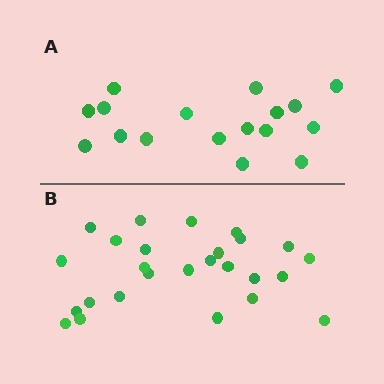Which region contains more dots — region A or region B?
Region B (the bottom region) has more dots.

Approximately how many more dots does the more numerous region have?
Region B has roughly 8 or so more dots than region A.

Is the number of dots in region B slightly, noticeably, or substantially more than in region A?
Region B has substantially more. The ratio is roughly 1.5 to 1.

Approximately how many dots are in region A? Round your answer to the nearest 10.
About 20 dots. (The exact count is 17, which rounds to 20.)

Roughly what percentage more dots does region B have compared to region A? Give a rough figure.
About 55% more.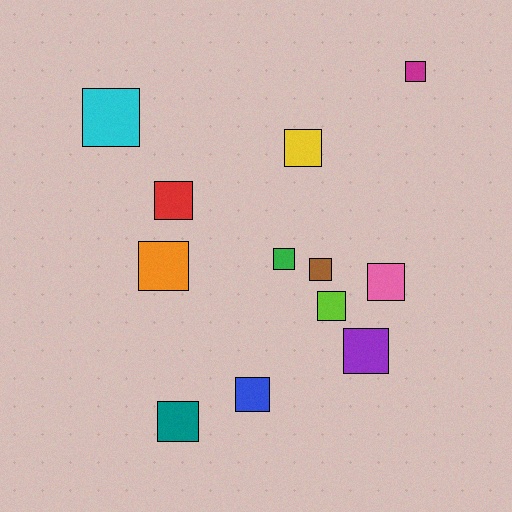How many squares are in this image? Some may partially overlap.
There are 12 squares.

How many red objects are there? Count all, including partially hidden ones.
There is 1 red object.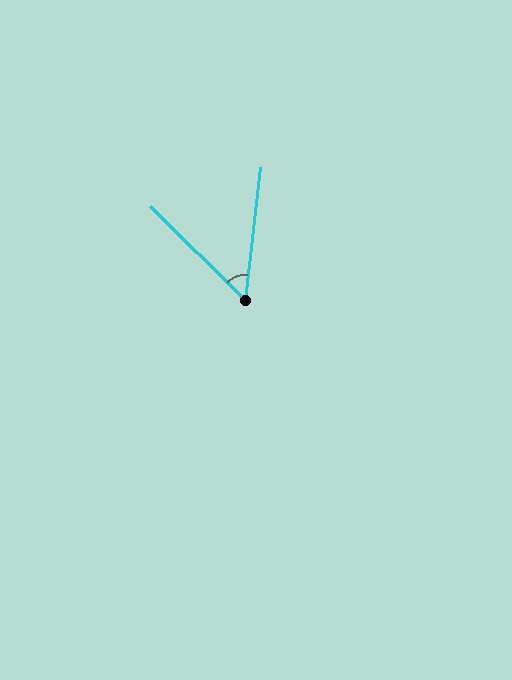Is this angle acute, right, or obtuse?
It is acute.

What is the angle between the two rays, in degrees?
Approximately 52 degrees.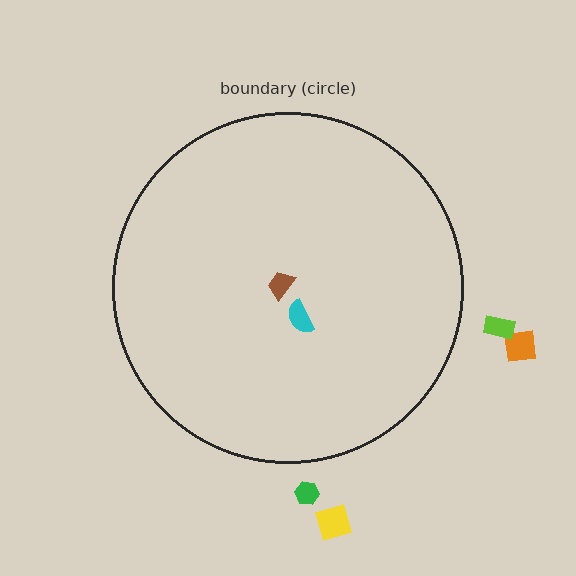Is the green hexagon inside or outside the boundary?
Outside.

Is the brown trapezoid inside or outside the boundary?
Inside.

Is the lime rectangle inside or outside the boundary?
Outside.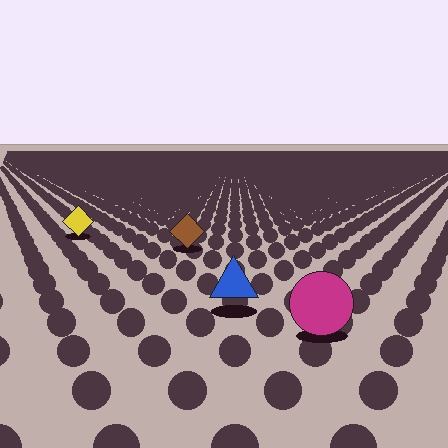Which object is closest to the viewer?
The magenta circle is closest. The texture marks near it are larger and more spread out.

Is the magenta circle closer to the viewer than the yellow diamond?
Yes. The magenta circle is closer — you can tell from the texture gradient: the ground texture is coarser near it.